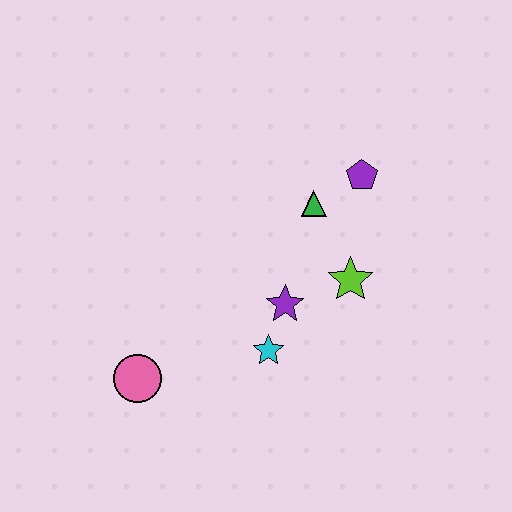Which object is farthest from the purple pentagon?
The pink circle is farthest from the purple pentagon.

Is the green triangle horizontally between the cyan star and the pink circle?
No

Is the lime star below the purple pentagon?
Yes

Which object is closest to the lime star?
The purple star is closest to the lime star.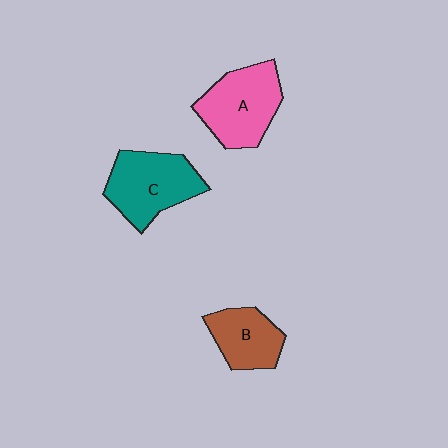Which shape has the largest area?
Shape A (pink).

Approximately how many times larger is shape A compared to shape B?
Approximately 1.4 times.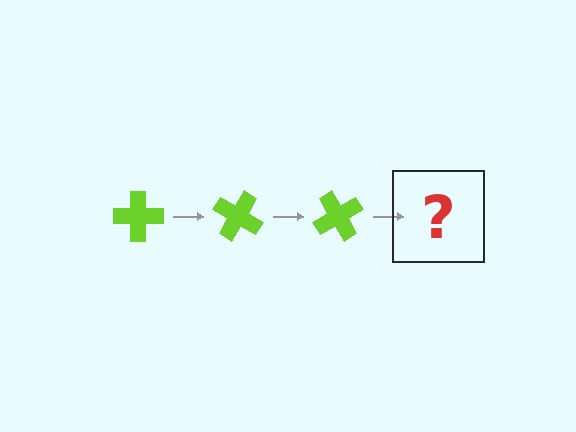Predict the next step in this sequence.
The next step is a lime cross rotated 90 degrees.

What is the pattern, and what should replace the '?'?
The pattern is that the cross rotates 30 degrees each step. The '?' should be a lime cross rotated 90 degrees.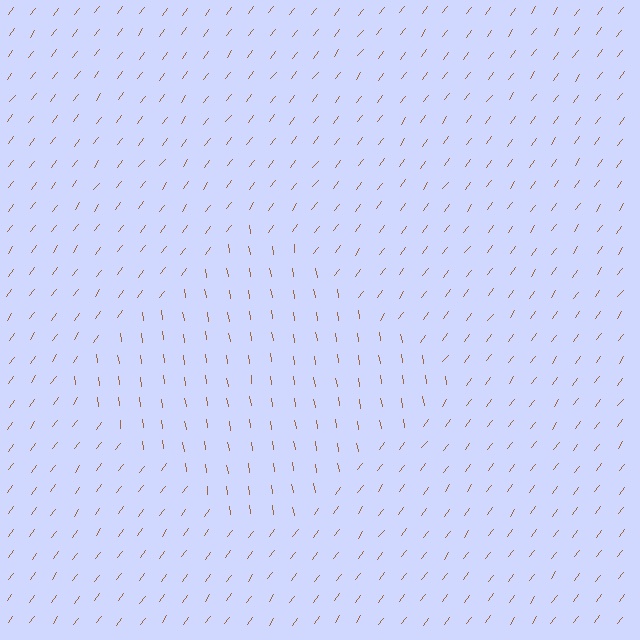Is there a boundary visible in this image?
Yes, there is a texture boundary formed by a change in line orientation.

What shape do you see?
I see a diamond.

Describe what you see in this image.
The image is filled with small brown line segments. A diamond region in the image has lines oriented differently from the surrounding lines, creating a visible texture boundary.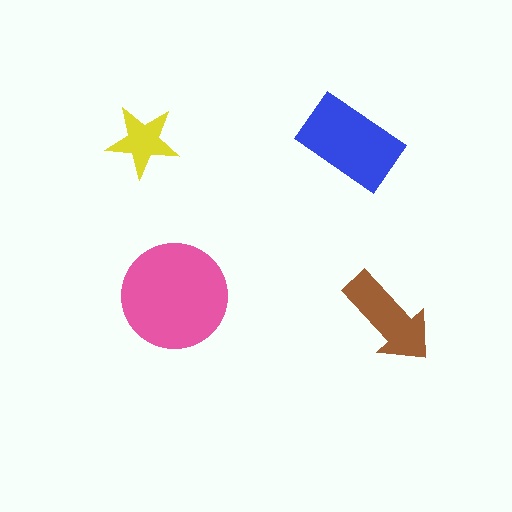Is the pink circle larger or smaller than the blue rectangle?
Larger.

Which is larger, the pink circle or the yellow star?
The pink circle.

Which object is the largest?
The pink circle.